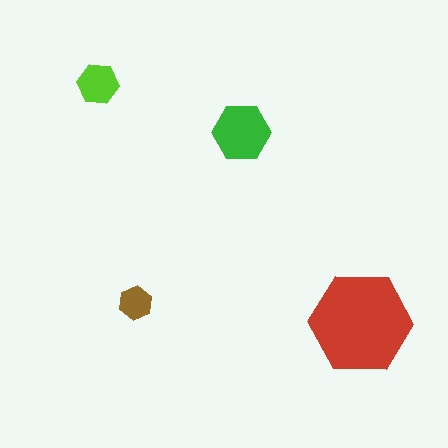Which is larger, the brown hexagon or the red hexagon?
The red one.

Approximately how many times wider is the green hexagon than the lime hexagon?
About 1.5 times wider.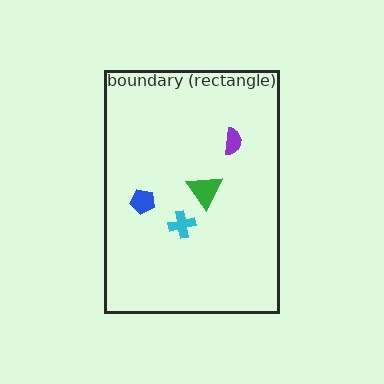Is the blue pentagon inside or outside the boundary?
Inside.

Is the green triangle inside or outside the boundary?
Inside.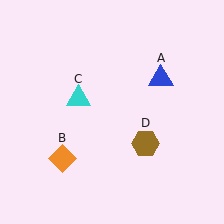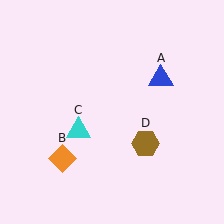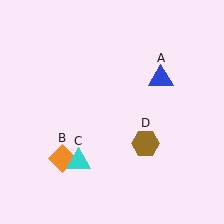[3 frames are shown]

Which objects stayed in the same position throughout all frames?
Blue triangle (object A) and orange diamond (object B) and brown hexagon (object D) remained stationary.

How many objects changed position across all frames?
1 object changed position: cyan triangle (object C).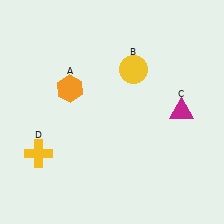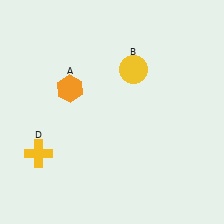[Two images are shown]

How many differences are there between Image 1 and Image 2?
There is 1 difference between the two images.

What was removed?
The magenta triangle (C) was removed in Image 2.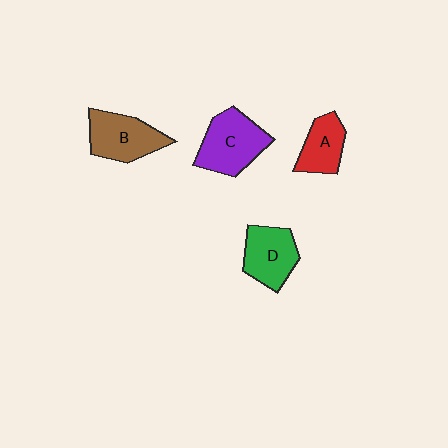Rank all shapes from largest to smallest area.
From largest to smallest: C (purple), B (brown), D (green), A (red).